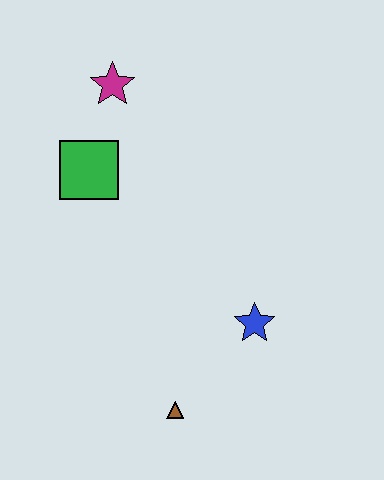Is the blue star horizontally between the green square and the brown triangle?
No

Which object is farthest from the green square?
The brown triangle is farthest from the green square.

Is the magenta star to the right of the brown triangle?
No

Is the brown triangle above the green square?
No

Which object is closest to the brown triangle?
The blue star is closest to the brown triangle.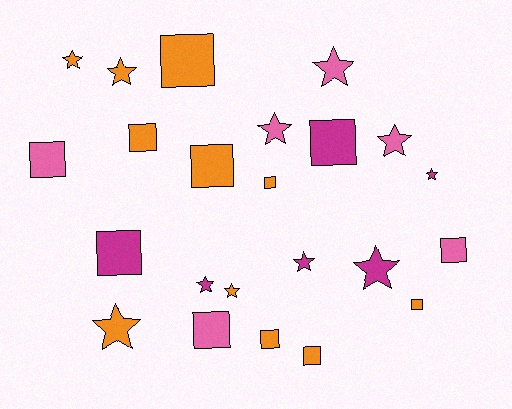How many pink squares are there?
There are 3 pink squares.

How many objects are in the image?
There are 23 objects.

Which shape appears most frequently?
Square, with 12 objects.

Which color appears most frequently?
Orange, with 11 objects.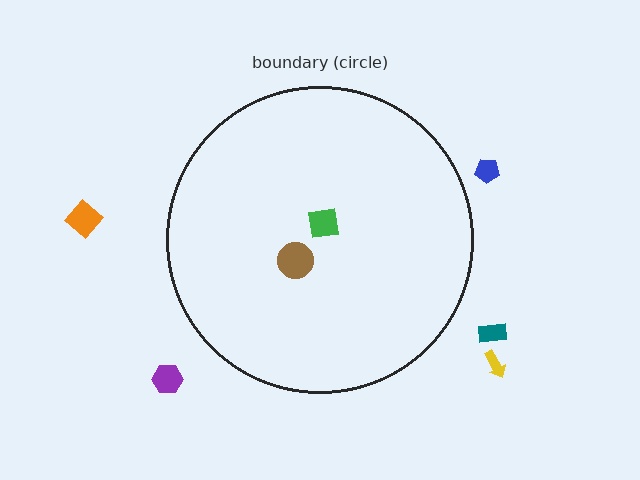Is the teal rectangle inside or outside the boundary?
Outside.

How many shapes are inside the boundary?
2 inside, 5 outside.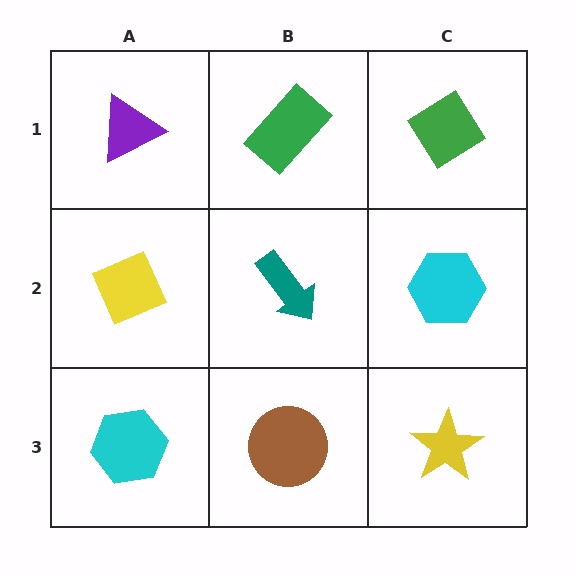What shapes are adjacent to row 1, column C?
A cyan hexagon (row 2, column C), a green rectangle (row 1, column B).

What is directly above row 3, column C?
A cyan hexagon.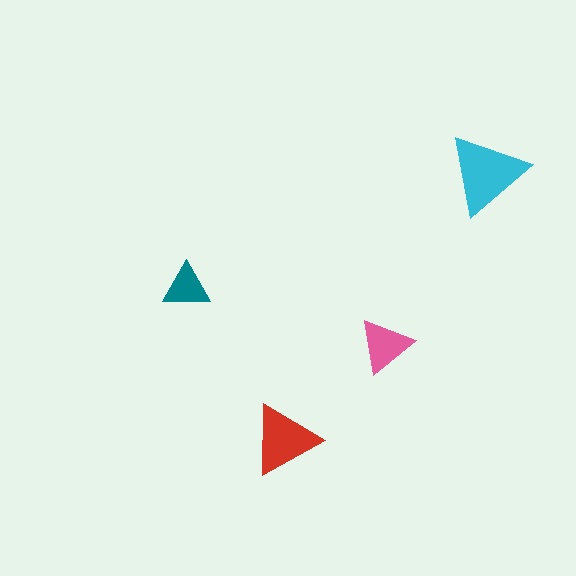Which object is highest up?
The cyan triangle is topmost.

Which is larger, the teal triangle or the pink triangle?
The pink one.